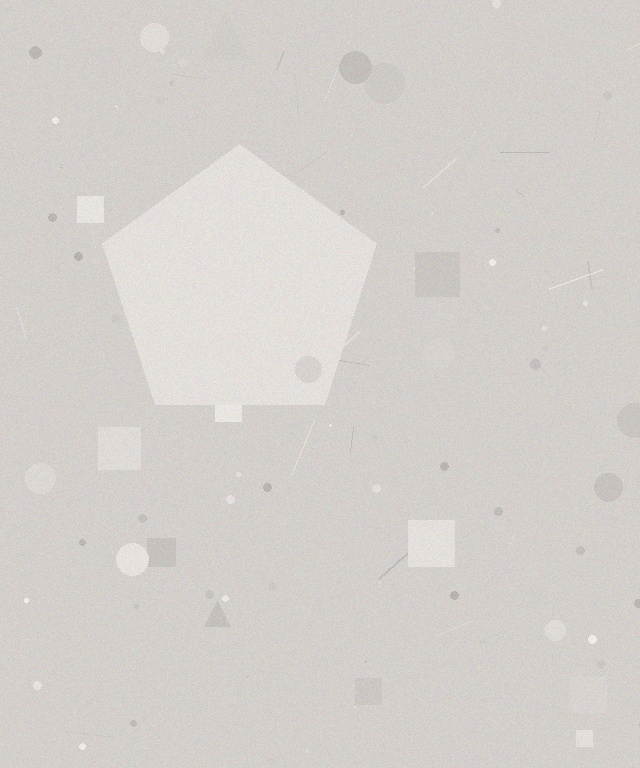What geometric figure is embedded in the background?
A pentagon is embedded in the background.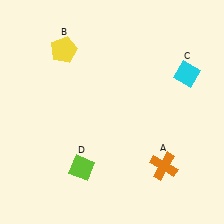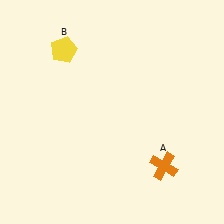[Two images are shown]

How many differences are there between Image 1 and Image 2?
There are 2 differences between the two images.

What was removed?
The cyan diamond (C), the lime diamond (D) were removed in Image 2.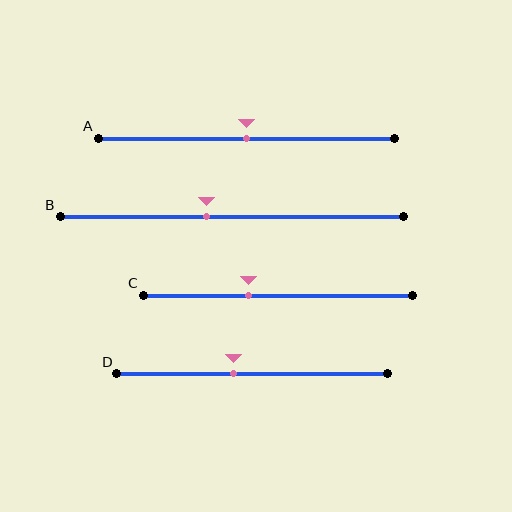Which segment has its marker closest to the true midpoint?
Segment A has its marker closest to the true midpoint.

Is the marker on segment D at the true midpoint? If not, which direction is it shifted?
No, the marker on segment D is shifted to the left by about 7% of the segment length.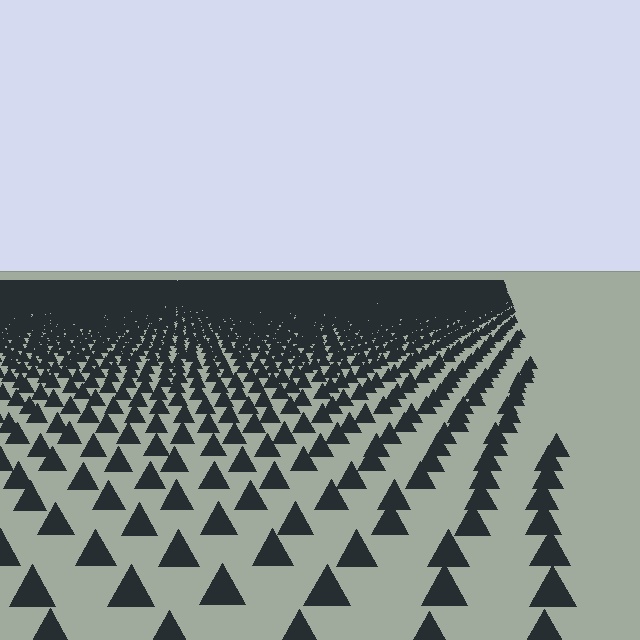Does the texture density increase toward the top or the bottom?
Density increases toward the top.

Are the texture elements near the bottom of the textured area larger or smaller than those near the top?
Larger. Near the bottom, elements are closer to the viewer and appear at a bigger on-screen size.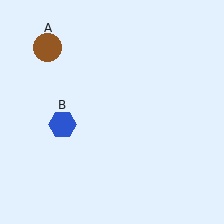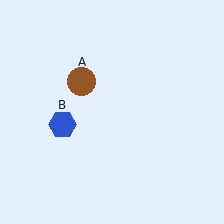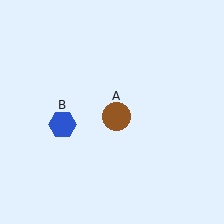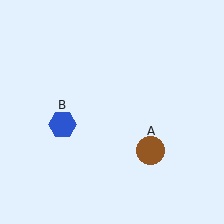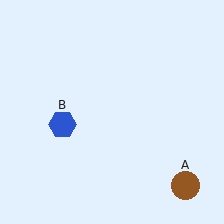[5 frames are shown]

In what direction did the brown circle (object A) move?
The brown circle (object A) moved down and to the right.